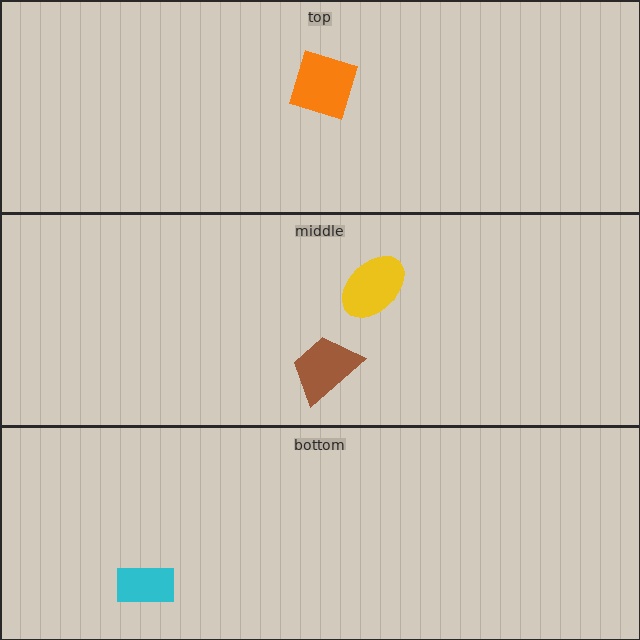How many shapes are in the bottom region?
1.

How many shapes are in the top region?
1.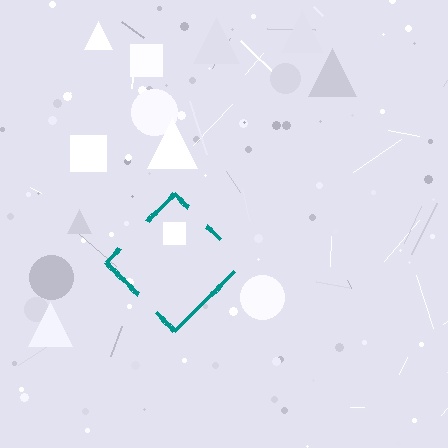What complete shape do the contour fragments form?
The contour fragments form a diamond.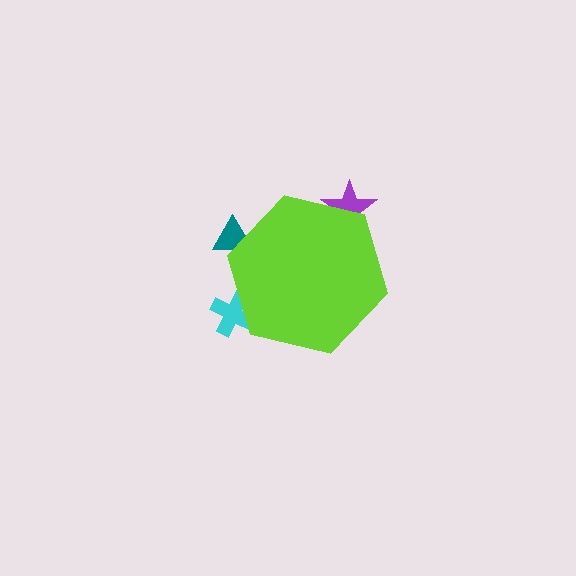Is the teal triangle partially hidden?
Yes, the teal triangle is partially hidden behind the lime hexagon.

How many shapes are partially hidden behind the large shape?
3 shapes are partially hidden.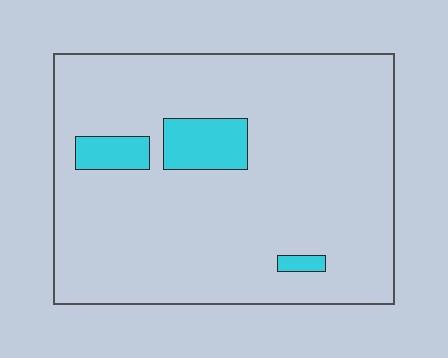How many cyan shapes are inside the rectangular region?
3.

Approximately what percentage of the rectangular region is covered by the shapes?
Approximately 10%.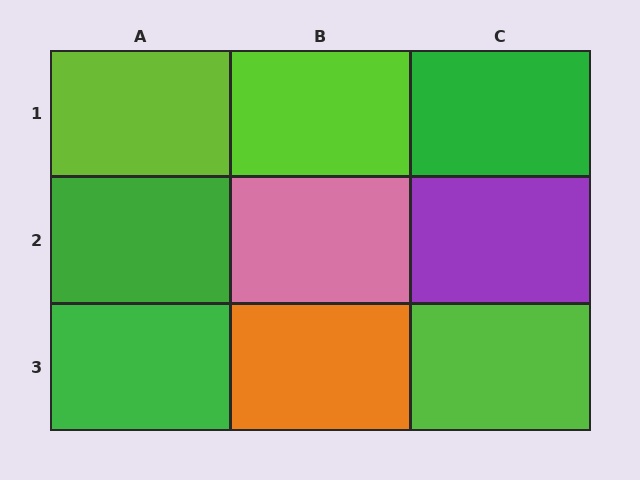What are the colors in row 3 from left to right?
Green, orange, lime.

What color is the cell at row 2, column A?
Green.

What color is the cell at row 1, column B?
Lime.